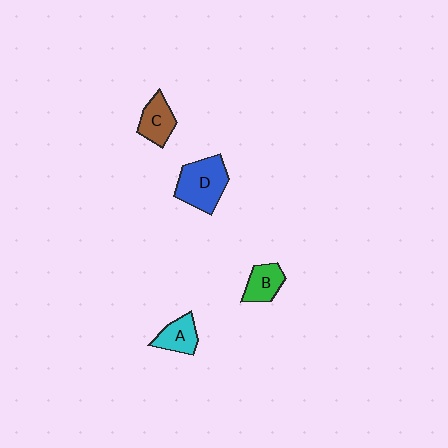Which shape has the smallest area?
Shape A (cyan).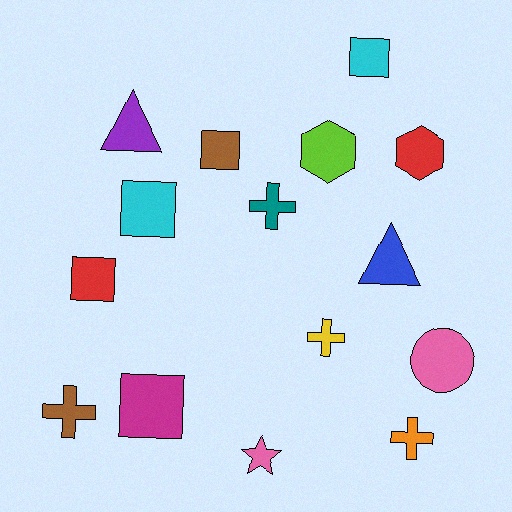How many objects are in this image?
There are 15 objects.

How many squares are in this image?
There are 5 squares.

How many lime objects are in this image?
There is 1 lime object.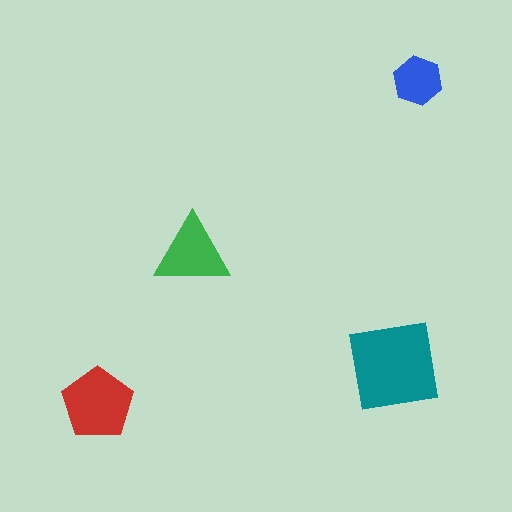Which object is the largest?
The teal square.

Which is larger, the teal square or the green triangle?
The teal square.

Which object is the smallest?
The blue hexagon.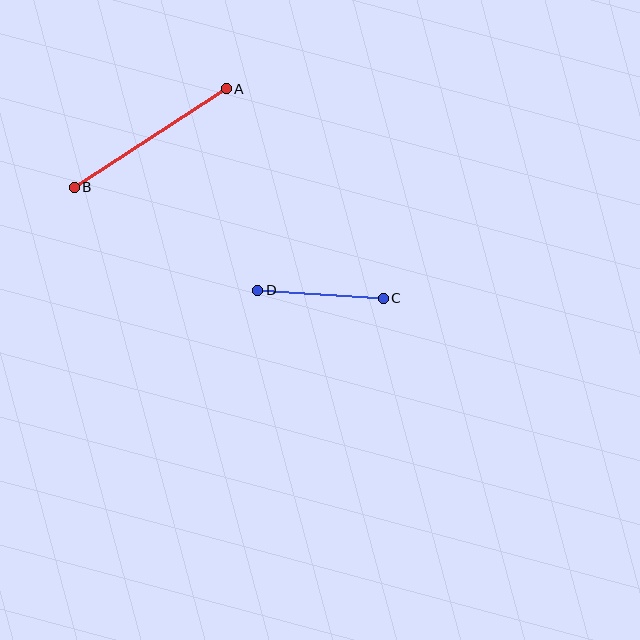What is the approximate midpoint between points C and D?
The midpoint is at approximately (321, 294) pixels.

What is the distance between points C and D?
The distance is approximately 126 pixels.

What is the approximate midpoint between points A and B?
The midpoint is at approximately (150, 138) pixels.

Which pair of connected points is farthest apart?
Points A and B are farthest apart.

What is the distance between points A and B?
The distance is approximately 181 pixels.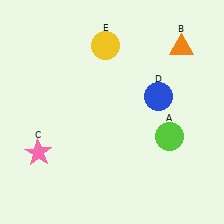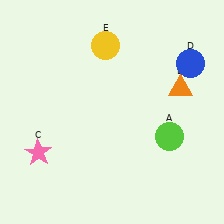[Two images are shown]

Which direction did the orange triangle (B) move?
The orange triangle (B) moved down.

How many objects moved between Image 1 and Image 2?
2 objects moved between the two images.